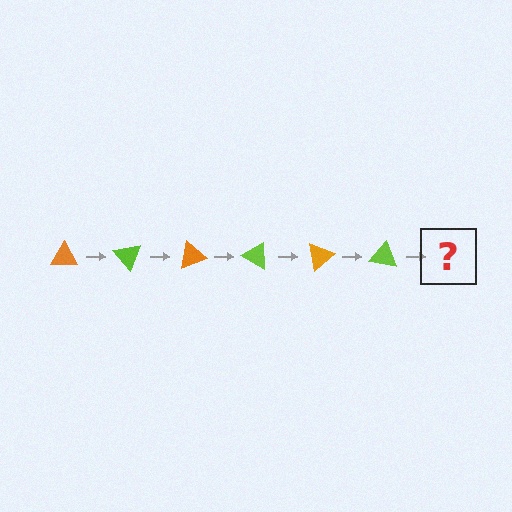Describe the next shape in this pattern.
It should be an orange triangle, rotated 300 degrees from the start.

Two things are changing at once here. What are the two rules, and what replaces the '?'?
The two rules are that it rotates 50 degrees each step and the color cycles through orange and lime. The '?' should be an orange triangle, rotated 300 degrees from the start.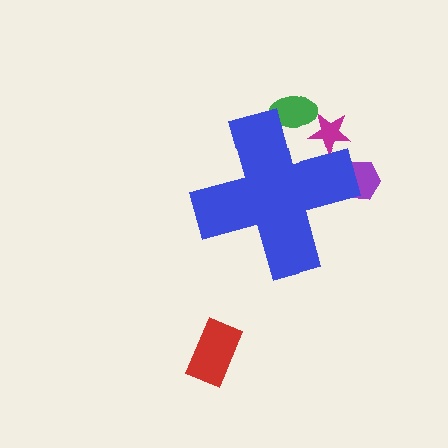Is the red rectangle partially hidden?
No, the red rectangle is fully visible.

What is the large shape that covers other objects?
A blue cross.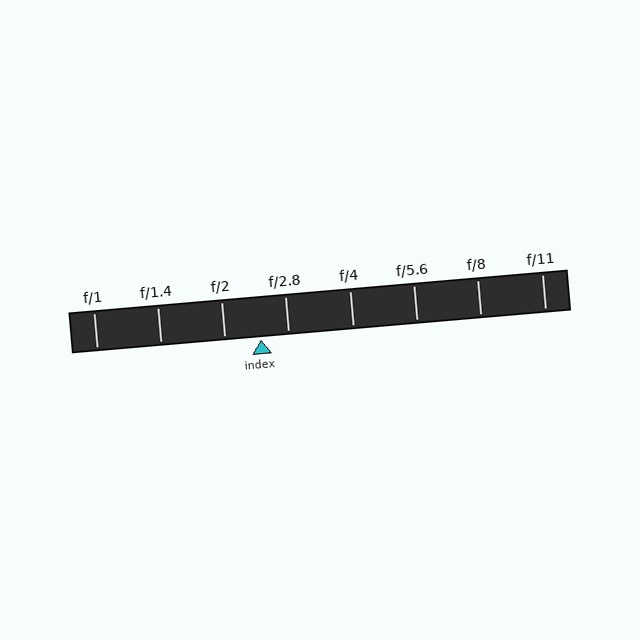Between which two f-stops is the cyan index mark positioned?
The index mark is between f/2 and f/2.8.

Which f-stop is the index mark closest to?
The index mark is closest to f/2.8.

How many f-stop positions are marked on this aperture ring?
There are 8 f-stop positions marked.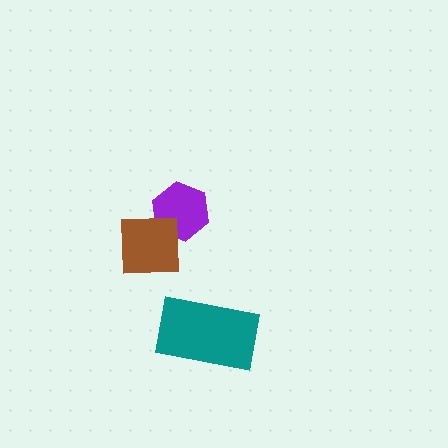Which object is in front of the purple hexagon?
The brown square is in front of the purple hexagon.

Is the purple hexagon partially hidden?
Yes, it is partially covered by another shape.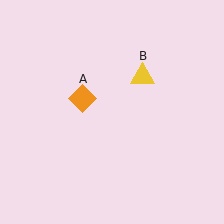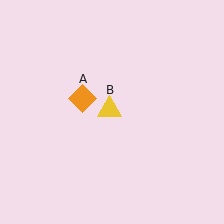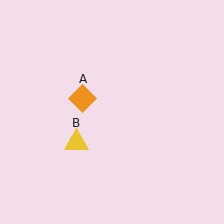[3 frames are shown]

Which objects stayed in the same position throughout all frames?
Orange diamond (object A) remained stationary.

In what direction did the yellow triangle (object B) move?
The yellow triangle (object B) moved down and to the left.